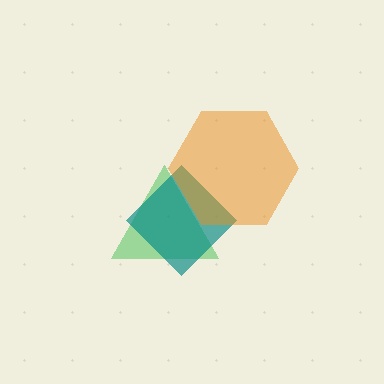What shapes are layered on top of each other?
The layered shapes are: a green triangle, a teal diamond, an orange hexagon.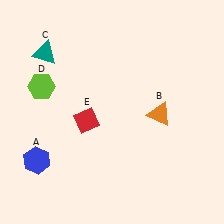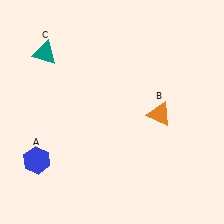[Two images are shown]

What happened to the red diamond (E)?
The red diamond (E) was removed in Image 2. It was in the bottom-left area of Image 1.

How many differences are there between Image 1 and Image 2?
There are 2 differences between the two images.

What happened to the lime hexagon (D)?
The lime hexagon (D) was removed in Image 2. It was in the top-left area of Image 1.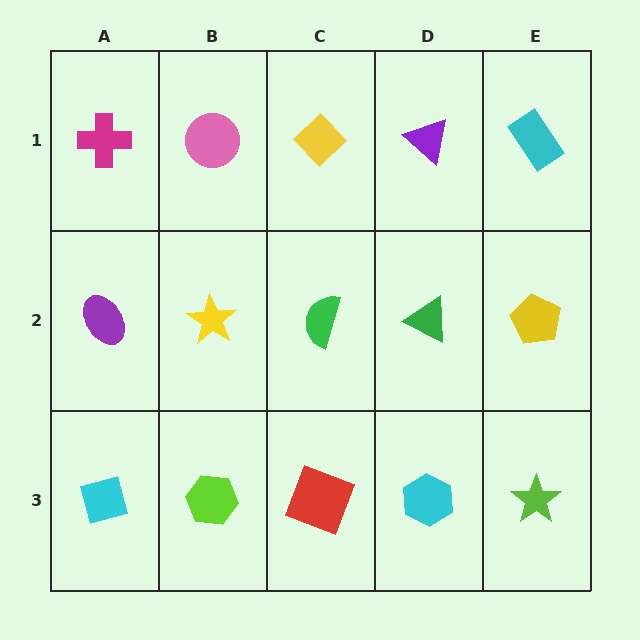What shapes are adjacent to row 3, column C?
A green semicircle (row 2, column C), a lime hexagon (row 3, column B), a cyan hexagon (row 3, column D).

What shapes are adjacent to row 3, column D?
A green triangle (row 2, column D), a red square (row 3, column C), a lime star (row 3, column E).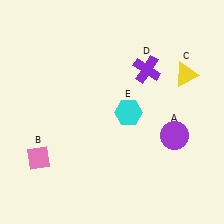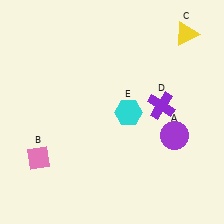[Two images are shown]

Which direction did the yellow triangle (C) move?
The yellow triangle (C) moved up.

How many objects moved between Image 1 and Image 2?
2 objects moved between the two images.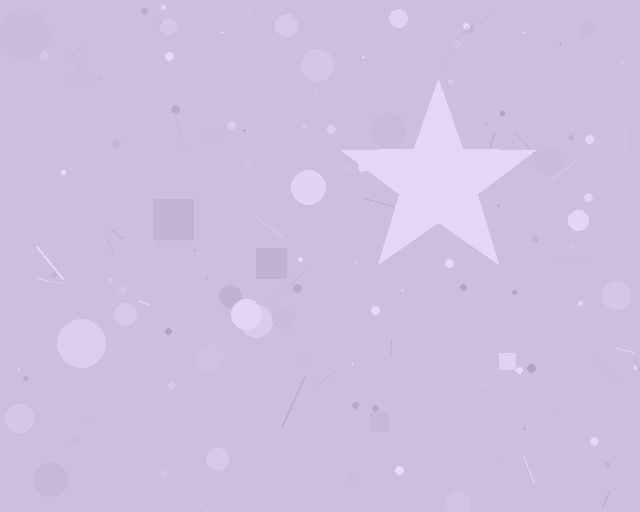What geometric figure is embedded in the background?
A star is embedded in the background.